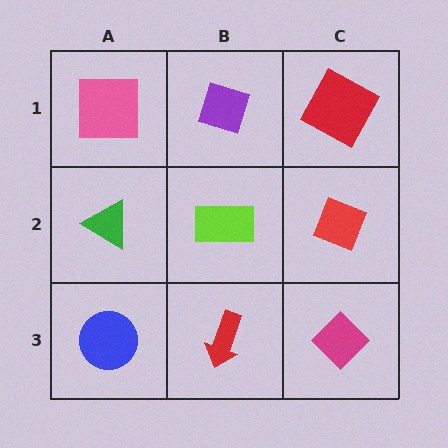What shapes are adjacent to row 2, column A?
A pink square (row 1, column A), a blue circle (row 3, column A), a lime rectangle (row 2, column B).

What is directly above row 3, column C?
A red diamond.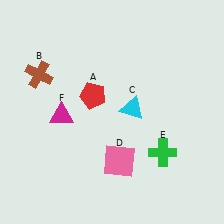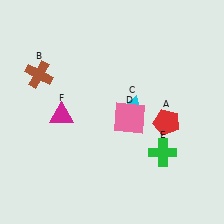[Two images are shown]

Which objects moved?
The objects that moved are: the red pentagon (A), the pink square (D).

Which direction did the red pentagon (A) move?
The red pentagon (A) moved right.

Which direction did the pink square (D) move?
The pink square (D) moved up.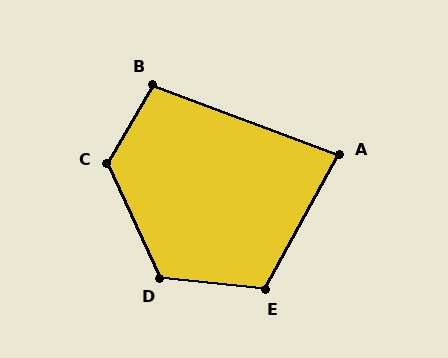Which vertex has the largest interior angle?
C, at approximately 125 degrees.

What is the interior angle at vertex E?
Approximately 113 degrees (obtuse).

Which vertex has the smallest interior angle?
A, at approximately 82 degrees.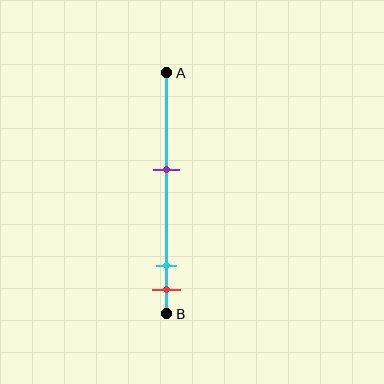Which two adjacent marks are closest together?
The cyan and red marks are the closest adjacent pair.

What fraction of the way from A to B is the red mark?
The red mark is approximately 90% (0.9) of the way from A to B.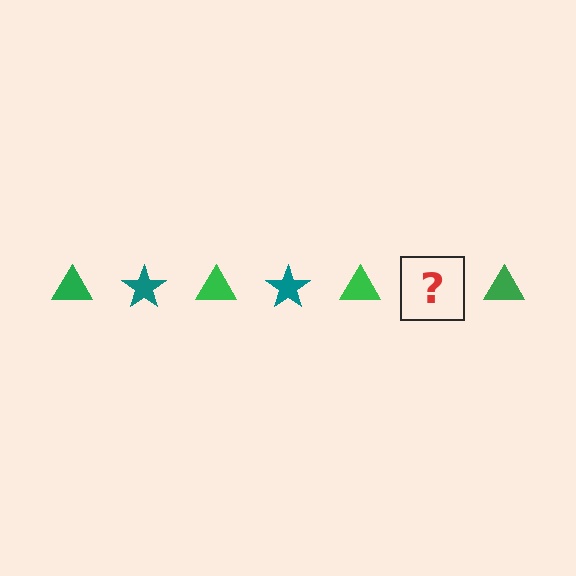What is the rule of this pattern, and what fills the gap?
The rule is that the pattern alternates between green triangle and teal star. The gap should be filled with a teal star.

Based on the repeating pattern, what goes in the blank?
The blank should be a teal star.